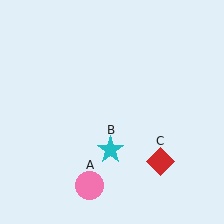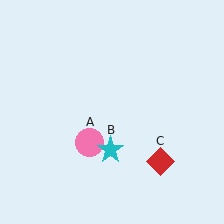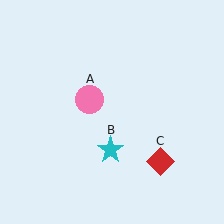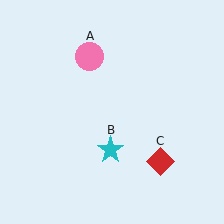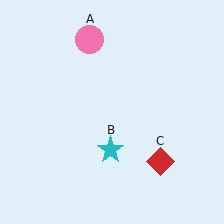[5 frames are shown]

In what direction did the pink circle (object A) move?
The pink circle (object A) moved up.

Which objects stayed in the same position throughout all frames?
Cyan star (object B) and red diamond (object C) remained stationary.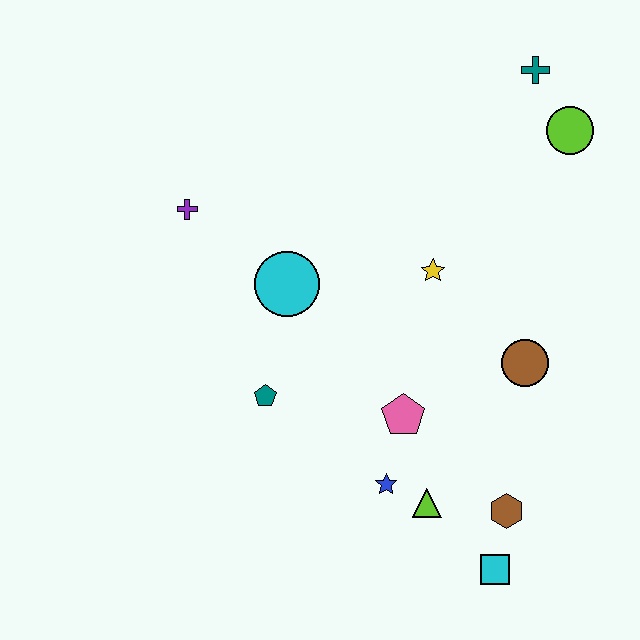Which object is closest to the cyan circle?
The teal pentagon is closest to the cyan circle.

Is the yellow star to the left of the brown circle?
Yes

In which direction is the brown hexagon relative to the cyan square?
The brown hexagon is above the cyan square.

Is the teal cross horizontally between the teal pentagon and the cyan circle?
No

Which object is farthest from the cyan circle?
The cyan square is farthest from the cyan circle.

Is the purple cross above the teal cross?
No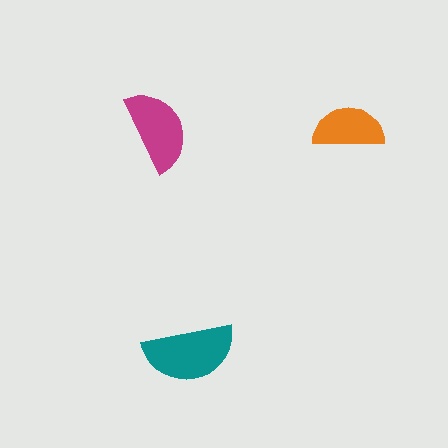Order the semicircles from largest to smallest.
the teal one, the magenta one, the orange one.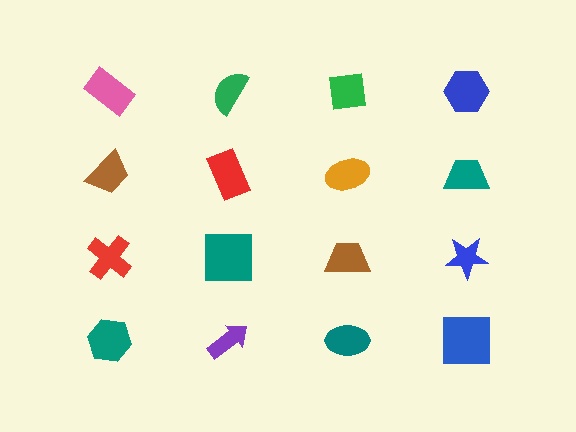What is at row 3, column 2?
A teal square.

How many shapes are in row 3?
4 shapes.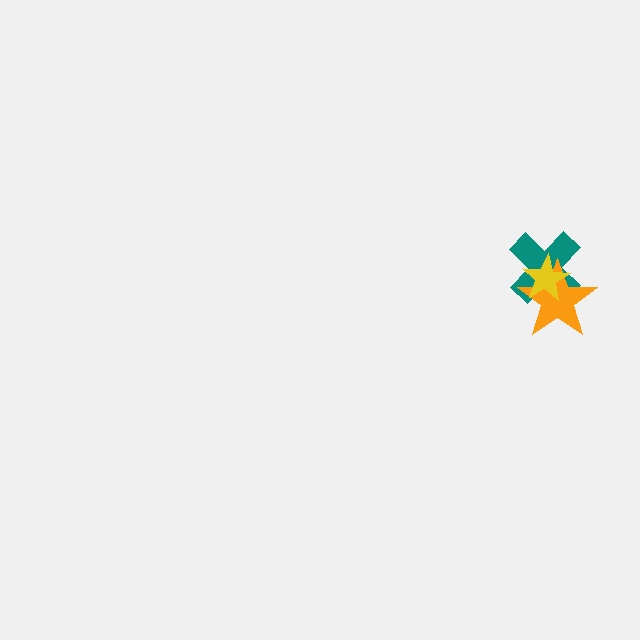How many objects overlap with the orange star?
2 objects overlap with the orange star.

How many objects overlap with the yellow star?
2 objects overlap with the yellow star.